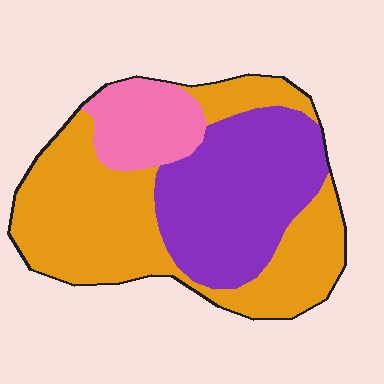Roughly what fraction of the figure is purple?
Purple takes up about one third (1/3) of the figure.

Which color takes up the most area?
Orange, at roughly 50%.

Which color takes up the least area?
Pink, at roughly 15%.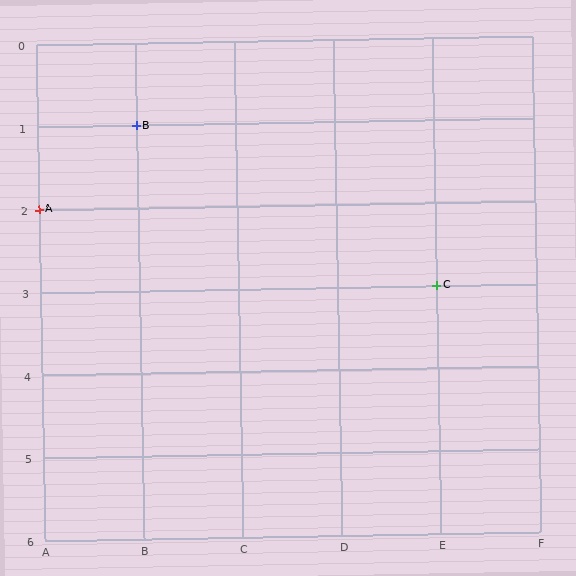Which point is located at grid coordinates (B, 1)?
Point B is at (B, 1).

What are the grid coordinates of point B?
Point B is at grid coordinates (B, 1).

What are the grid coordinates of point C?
Point C is at grid coordinates (E, 3).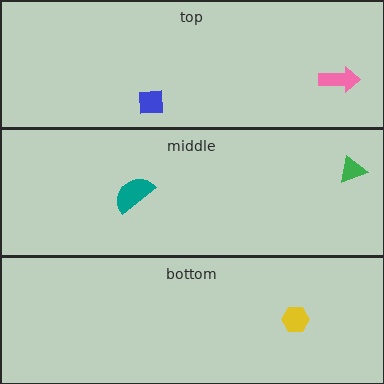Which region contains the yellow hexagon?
The bottom region.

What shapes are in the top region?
The pink arrow, the blue square.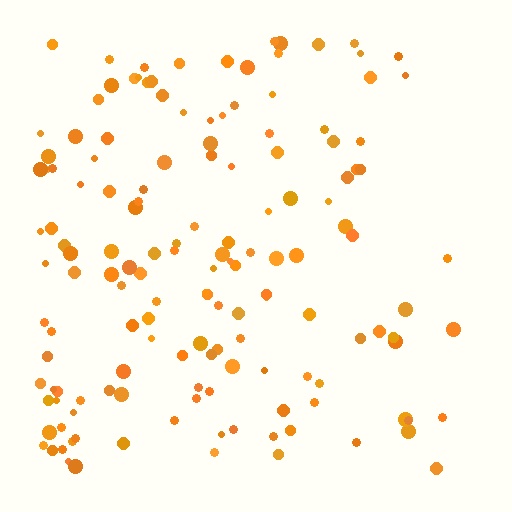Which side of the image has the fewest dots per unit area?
The right.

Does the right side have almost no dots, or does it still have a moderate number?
Still a moderate number, just noticeably fewer than the left.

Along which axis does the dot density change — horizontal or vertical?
Horizontal.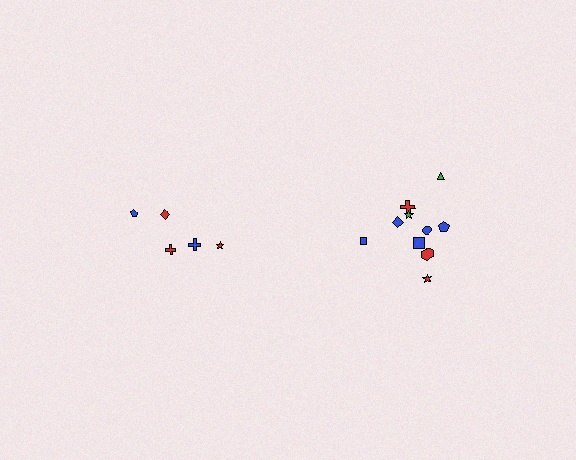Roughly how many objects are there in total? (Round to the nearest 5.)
Roughly 15 objects in total.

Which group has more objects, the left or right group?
The right group.